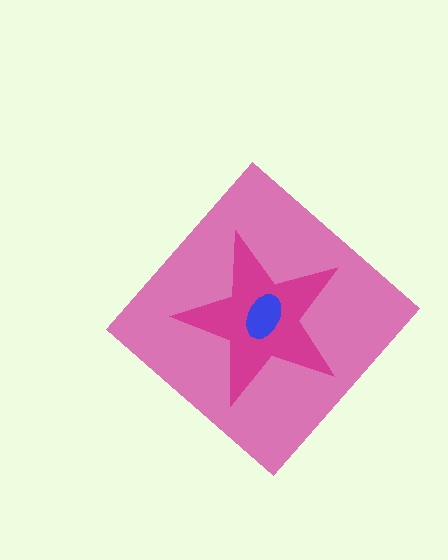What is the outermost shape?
The pink diamond.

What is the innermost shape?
The blue ellipse.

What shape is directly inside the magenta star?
The blue ellipse.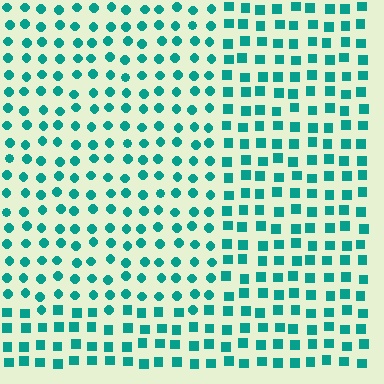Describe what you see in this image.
The image is filled with small teal elements arranged in a uniform grid. A rectangle-shaped region contains circles, while the surrounding area contains squares. The boundary is defined purely by the change in element shape.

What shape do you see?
I see a rectangle.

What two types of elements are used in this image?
The image uses circles inside the rectangle region and squares outside it.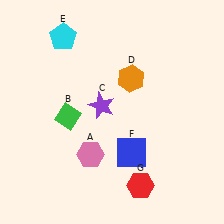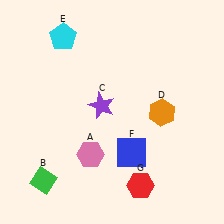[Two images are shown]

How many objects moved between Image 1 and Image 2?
2 objects moved between the two images.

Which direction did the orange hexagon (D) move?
The orange hexagon (D) moved down.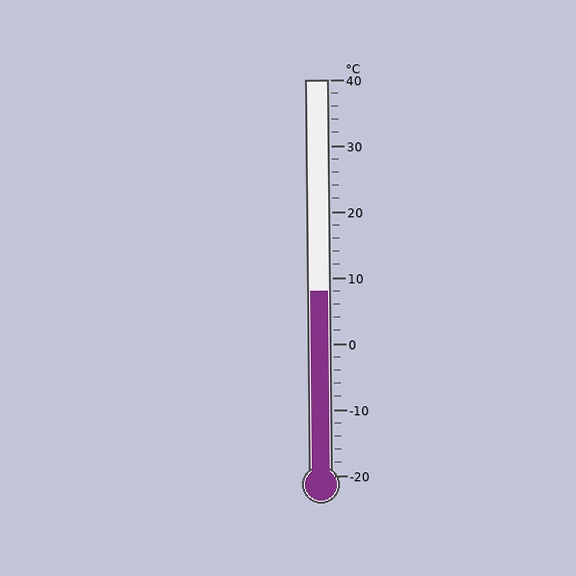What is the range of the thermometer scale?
The thermometer scale ranges from -20°C to 40°C.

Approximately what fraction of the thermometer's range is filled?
The thermometer is filled to approximately 45% of its range.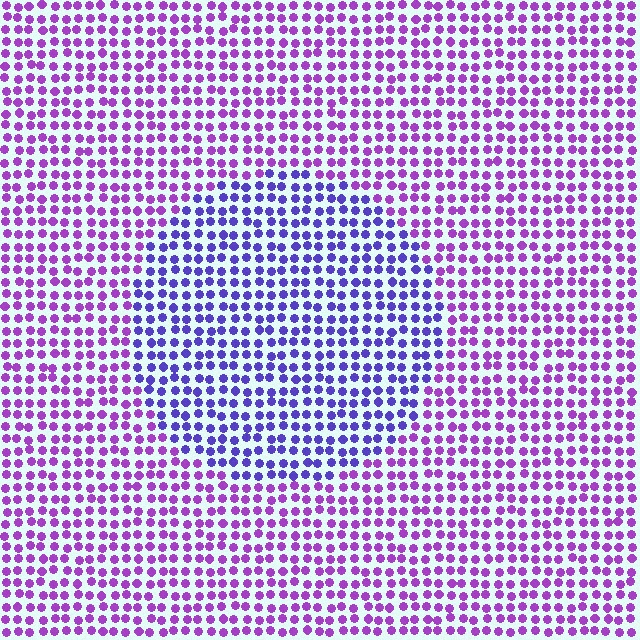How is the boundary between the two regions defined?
The boundary is defined purely by a slight shift in hue (about 36 degrees). Spacing, size, and orientation are identical on both sides.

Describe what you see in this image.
The image is filled with small purple elements in a uniform arrangement. A circle-shaped region is visible where the elements are tinted to a slightly different hue, forming a subtle color boundary.